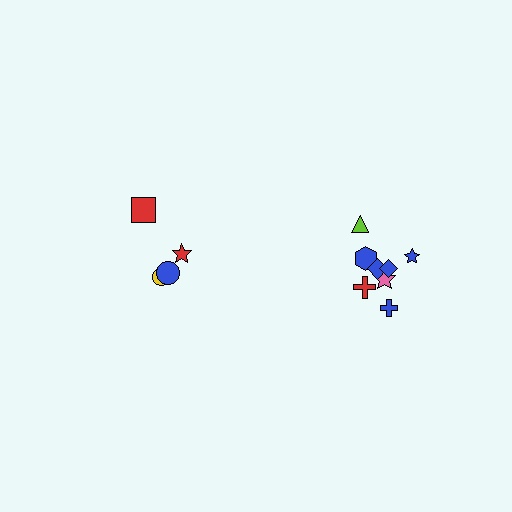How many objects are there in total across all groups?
There are 12 objects.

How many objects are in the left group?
There are 4 objects.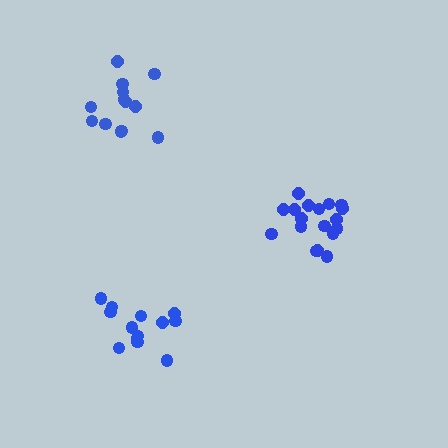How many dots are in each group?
Group 1: 13 dots, Group 2: 19 dots, Group 3: 13 dots (45 total).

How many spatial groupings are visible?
There are 3 spatial groupings.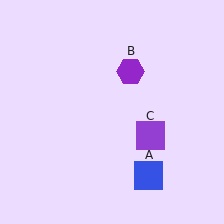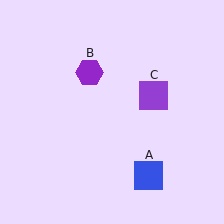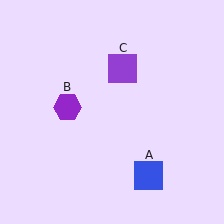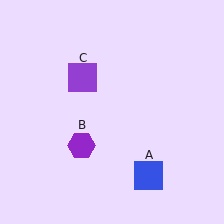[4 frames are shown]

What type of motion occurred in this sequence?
The purple hexagon (object B), purple square (object C) rotated counterclockwise around the center of the scene.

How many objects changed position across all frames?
2 objects changed position: purple hexagon (object B), purple square (object C).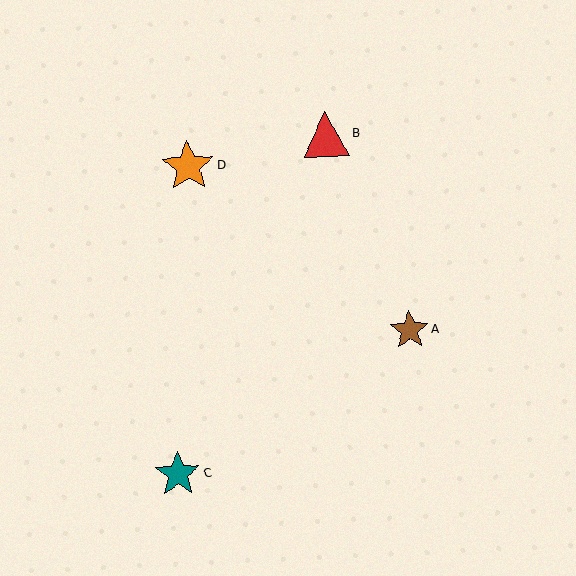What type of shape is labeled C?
Shape C is a teal star.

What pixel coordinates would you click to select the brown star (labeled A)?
Click at (409, 330) to select the brown star A.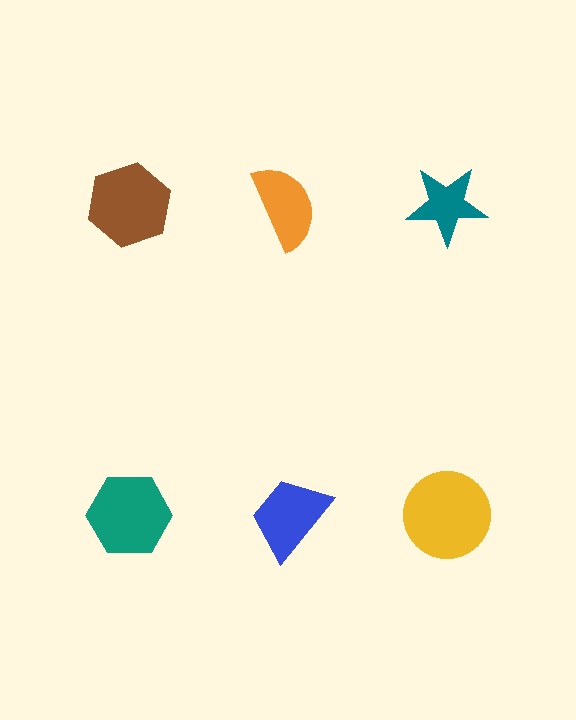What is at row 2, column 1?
A teal hexagon.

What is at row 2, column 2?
A blue trapezoid.